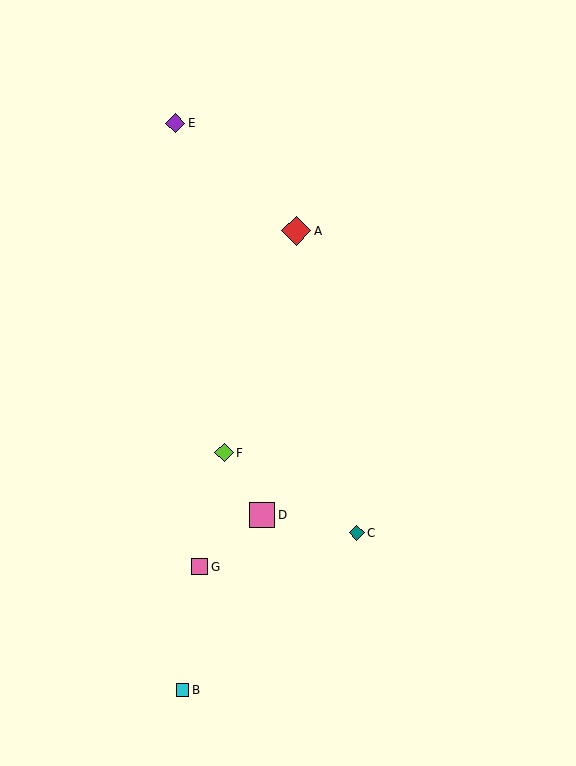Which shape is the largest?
The red diamond (labeled A) is the largest.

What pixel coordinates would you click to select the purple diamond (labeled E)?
Click at (175, 123) to select the purple diamond E.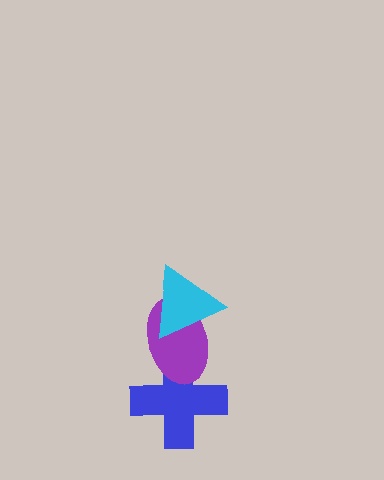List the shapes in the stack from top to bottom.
From top to bottom: the cyan triangle, the purple ellipse, the blue cross.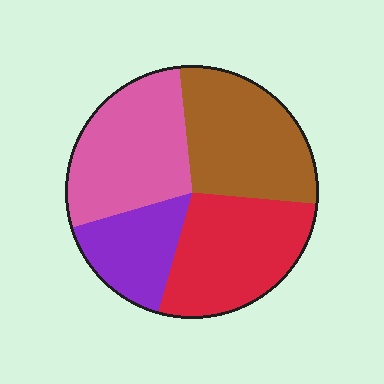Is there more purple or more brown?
Brown.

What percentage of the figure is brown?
Brown covers around 30% of the figure.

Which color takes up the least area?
Purple, at roughly 15%.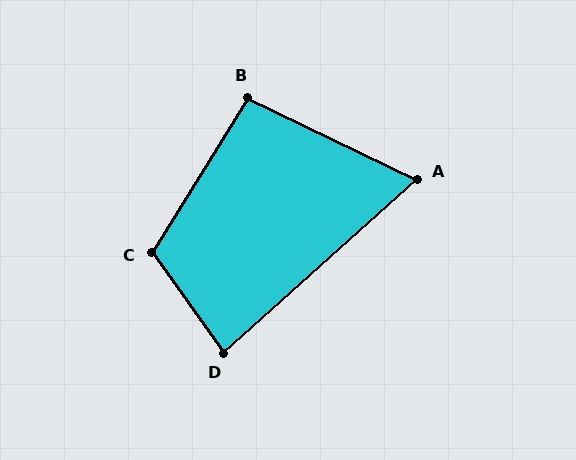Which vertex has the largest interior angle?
C, at approximately 112 degrees.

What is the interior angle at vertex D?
Approximately 84 degrees (acute).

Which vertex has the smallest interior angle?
A, at approximately 68 degrees.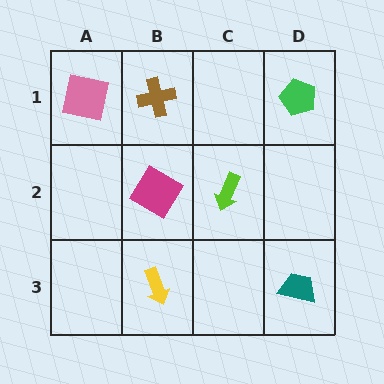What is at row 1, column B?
A brown cross.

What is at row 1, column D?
A green pentagon.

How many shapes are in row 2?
2 shapes.